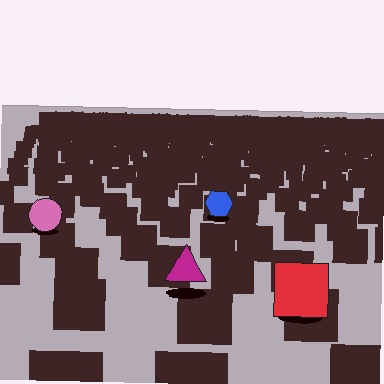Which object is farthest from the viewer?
The blue hexagon is farthest from the viewer. It appears smaller and the ground texture around it is denser.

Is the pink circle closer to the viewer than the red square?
No. The red square is closer — you can tell from the texture gradient: the ground texture is coarser near it.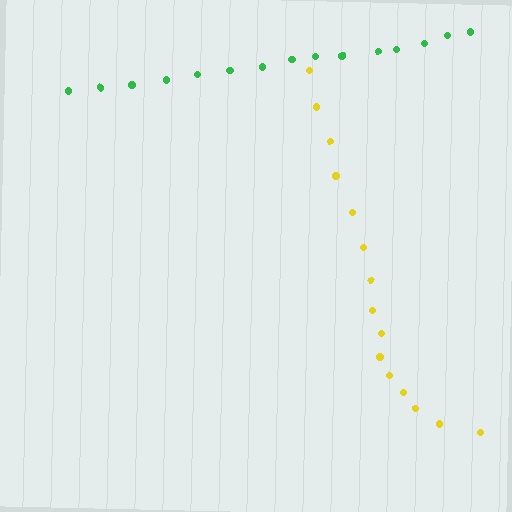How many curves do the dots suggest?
There are 2 distinct paths.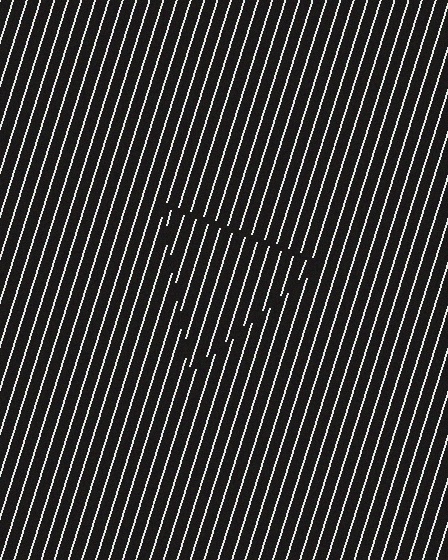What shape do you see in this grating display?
An illusory triangle. The interior of the shape contains the same grating, shifted by half a period — the contour is defined by the phase discontinuity where line-ends from the inner and outer gratings abut.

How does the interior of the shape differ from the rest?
The interior of the shape contains the same grating, shifted by half a period — the contour is defined by the phase discontinuity where line-ends from the inner and outer gratings abut.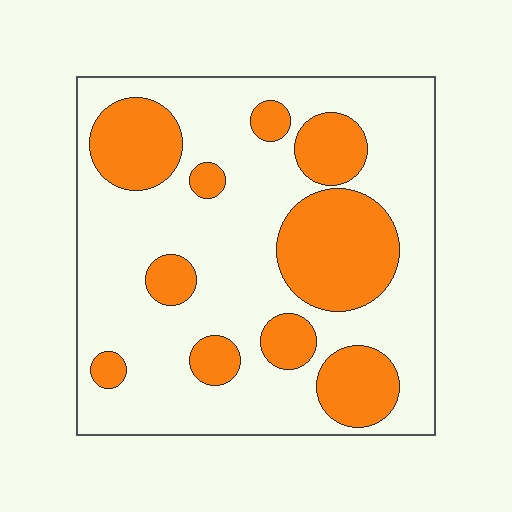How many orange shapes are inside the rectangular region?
10.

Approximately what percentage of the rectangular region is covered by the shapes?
Approximately 30%.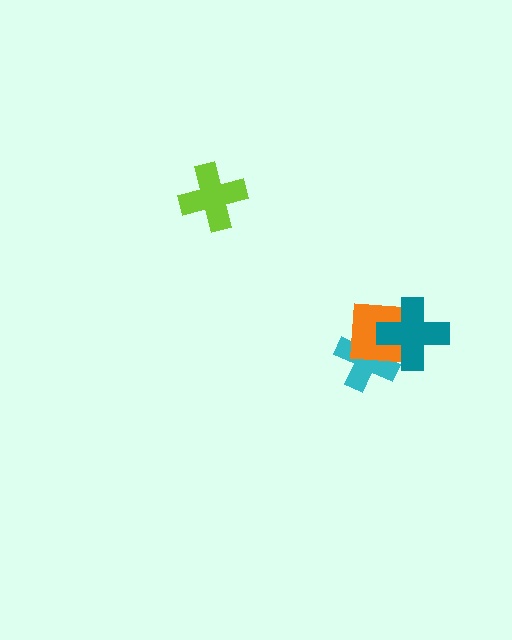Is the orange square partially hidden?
Yes, it is partially covered by another shape.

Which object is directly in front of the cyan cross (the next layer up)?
The orange square is directly in front of the cyan cross.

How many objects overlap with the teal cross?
2 objects overlap with the teal cross.